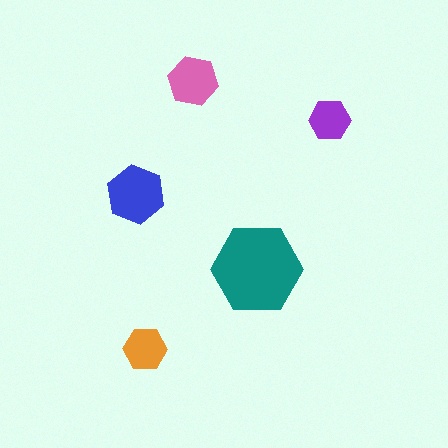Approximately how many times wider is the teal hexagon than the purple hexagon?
About 2 times wider.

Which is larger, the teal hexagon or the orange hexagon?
The teal one.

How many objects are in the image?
There are 5 objects in the image.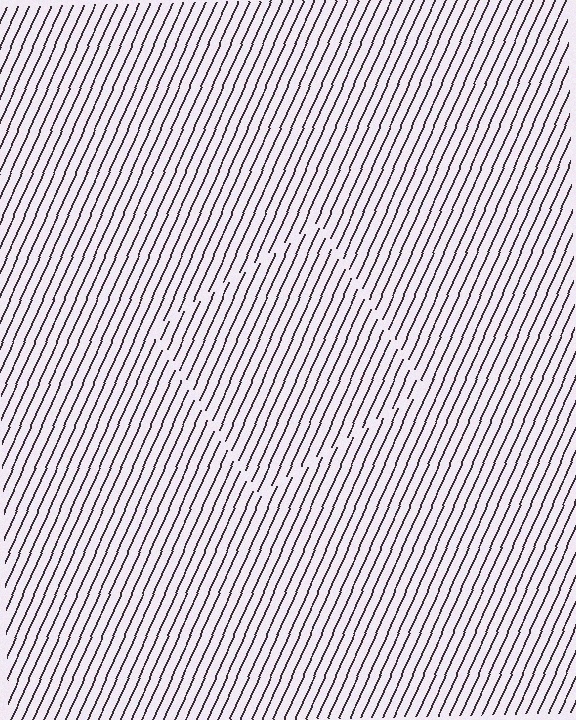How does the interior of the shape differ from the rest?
The interior of the shape contains the same grating, shifted by half a period — the contour is defined by the phase discontinuity where line-ends from the inner and outer gratings abut.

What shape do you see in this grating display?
An illusory square. The interior of the shape contains the same grating, shifted by half a period — the contour is defined by the phase discontinuity where line-ends from the inner and outer gratings abut.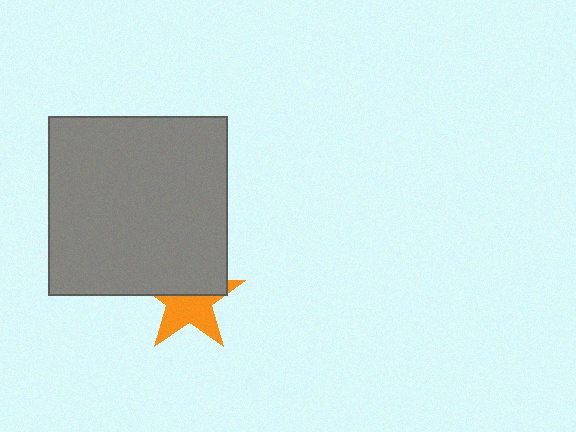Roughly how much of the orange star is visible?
About half of it is visible (roughly 54%).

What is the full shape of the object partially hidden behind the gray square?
The partially hidden object is an orange star.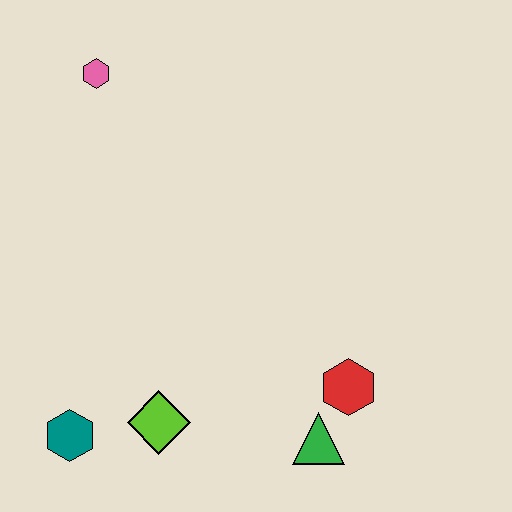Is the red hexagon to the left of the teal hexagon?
No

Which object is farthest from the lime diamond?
The pink hexagon is farthest from the lime diamond.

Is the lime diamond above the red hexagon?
No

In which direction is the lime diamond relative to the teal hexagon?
The lime diamond is to the right of the teal hexagon.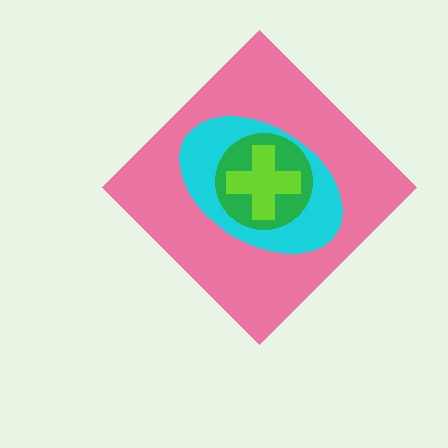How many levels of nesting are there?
4.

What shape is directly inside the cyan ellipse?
The green circle.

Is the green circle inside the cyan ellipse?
Yes.